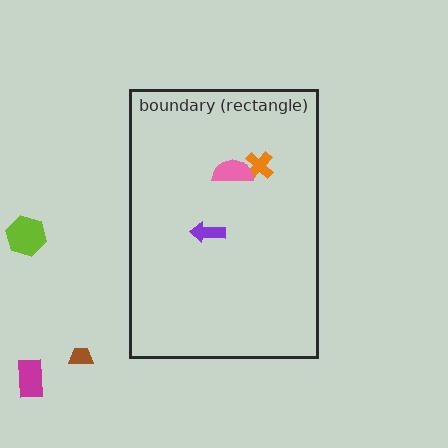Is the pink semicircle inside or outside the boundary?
Inside.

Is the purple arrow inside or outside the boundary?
Inside.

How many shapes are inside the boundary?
3 inside, 3 outside.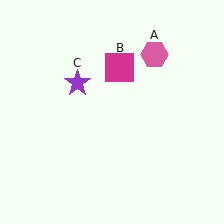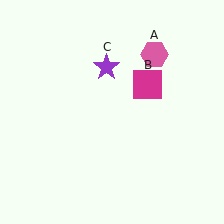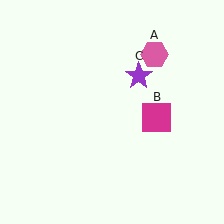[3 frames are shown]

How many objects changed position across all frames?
2 objects changed position: magenta square (object B), purple star (object C).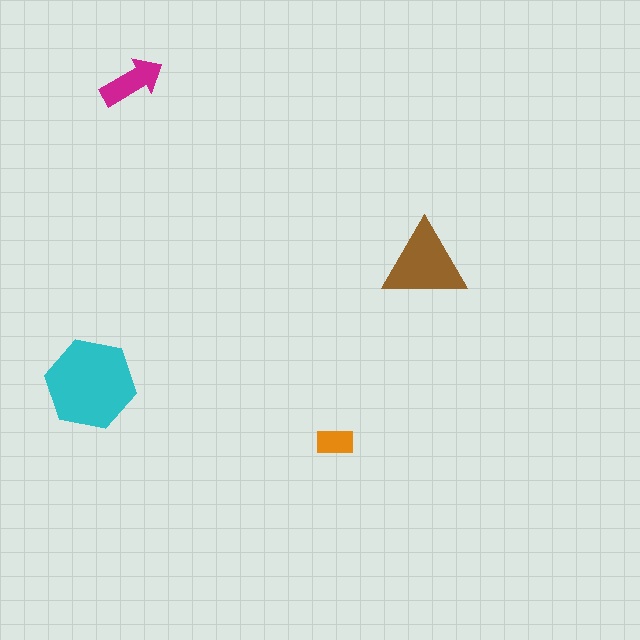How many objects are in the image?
There are 4 objects in the image.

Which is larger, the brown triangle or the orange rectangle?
The brown triangle.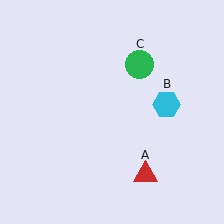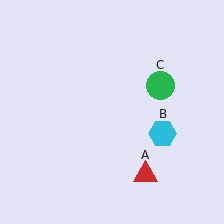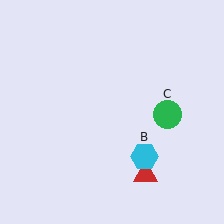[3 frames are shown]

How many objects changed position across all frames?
2 objects changed position: cyan hexagon (object B), green circle (object C).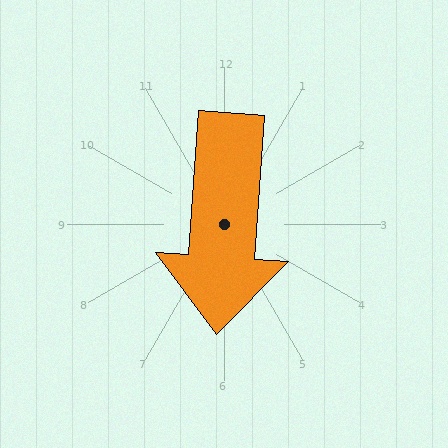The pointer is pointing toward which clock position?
Roughly 6 o'clock.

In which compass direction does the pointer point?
South.